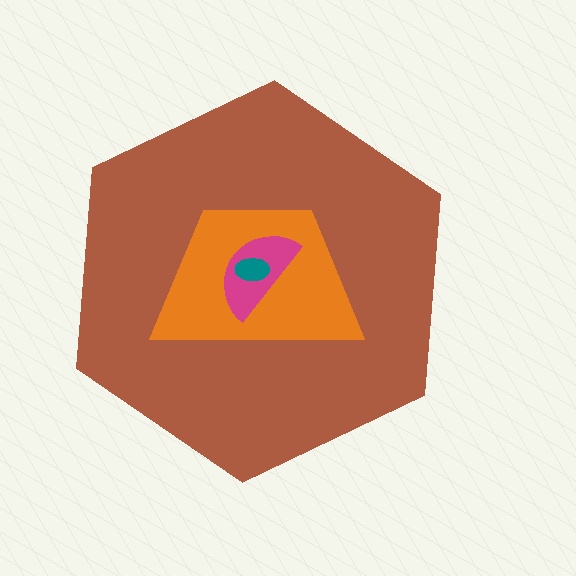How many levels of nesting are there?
4.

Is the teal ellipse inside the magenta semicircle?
Yes.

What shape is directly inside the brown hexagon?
The orange trapezoid.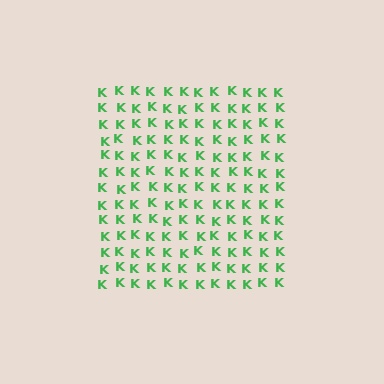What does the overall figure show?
The overall figure shows a square.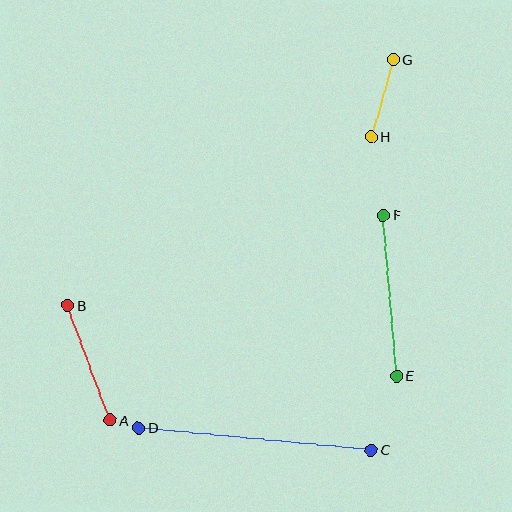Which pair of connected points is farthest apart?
Points C and D are farthest apart.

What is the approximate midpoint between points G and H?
The midpoint is at approximately (382, 98) pixels.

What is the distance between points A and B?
The distance is approximately 122 pixels.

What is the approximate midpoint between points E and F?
The midpoint is at approximately (390, 296) pixels.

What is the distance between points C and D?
The distance is approximately 233 pixels.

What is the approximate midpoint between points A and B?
The midpoint is at approximately (89, 363) pixels.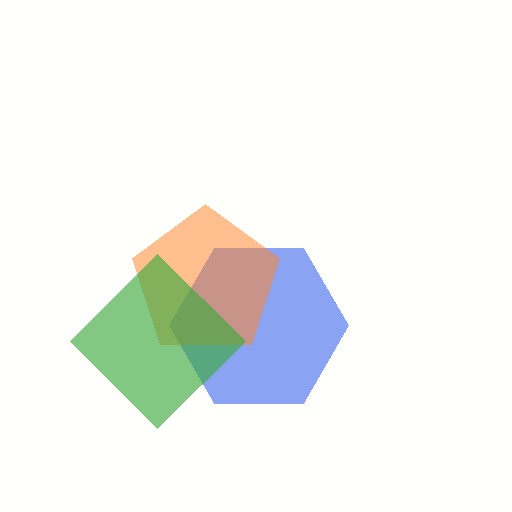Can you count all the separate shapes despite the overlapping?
Yes, there are 3 separate shapes.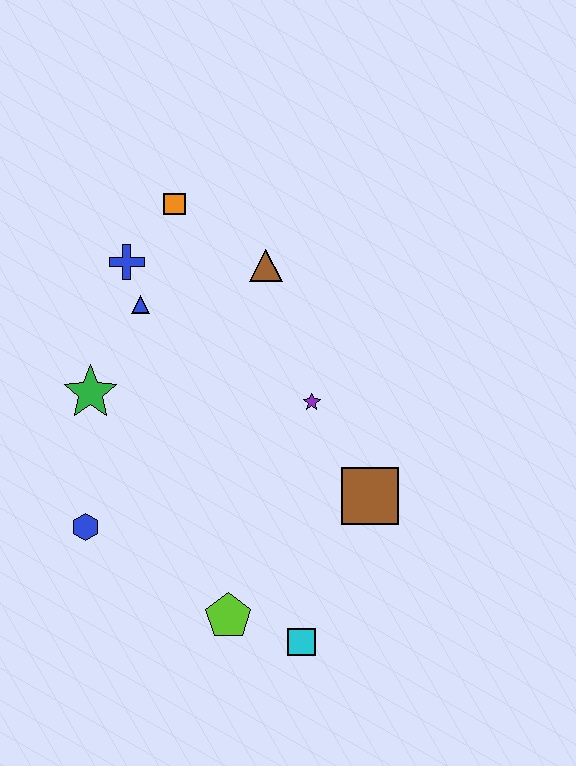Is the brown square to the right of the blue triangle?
Yes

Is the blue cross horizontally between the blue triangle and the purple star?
No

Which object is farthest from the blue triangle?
The cyan square is farthest from the blue triangle.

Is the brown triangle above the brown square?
Yes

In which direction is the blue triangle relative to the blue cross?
The blue triangle is below the blue cross.